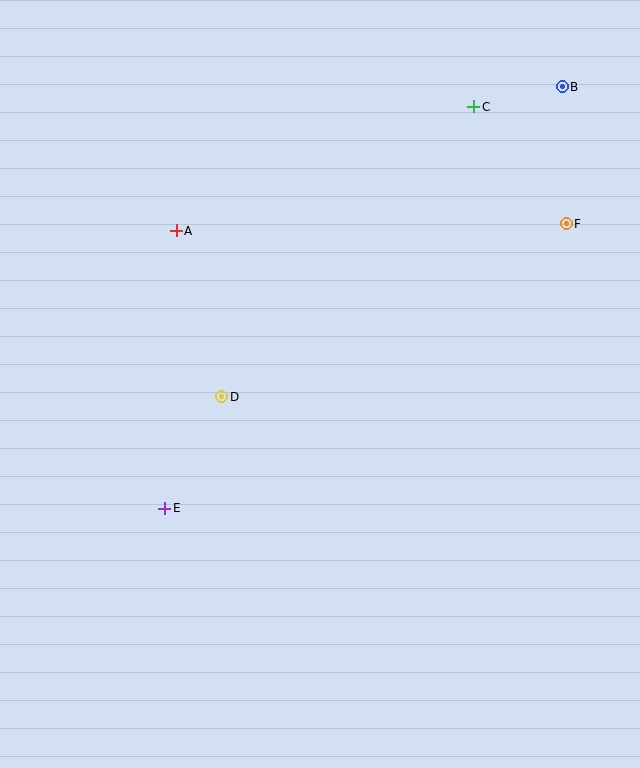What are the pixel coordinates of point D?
Point D is at (222, 397).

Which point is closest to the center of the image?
Point D at (222, 397) is closest to the center.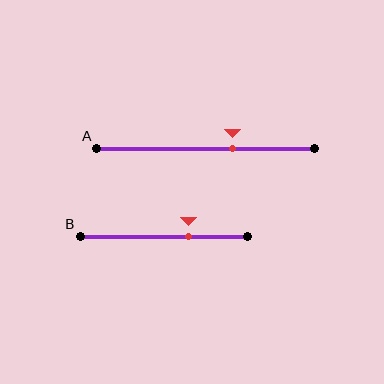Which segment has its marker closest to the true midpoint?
Segment A has its marker closest to the true midpoint.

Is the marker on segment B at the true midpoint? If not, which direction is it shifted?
No, the marker on segment B is shifted to the right by about 15% of the segment length.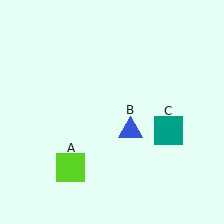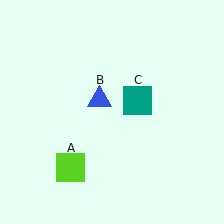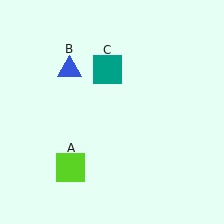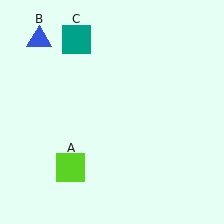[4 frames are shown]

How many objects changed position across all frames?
2 objects changed position: blue triangle (object B), teal square (object C).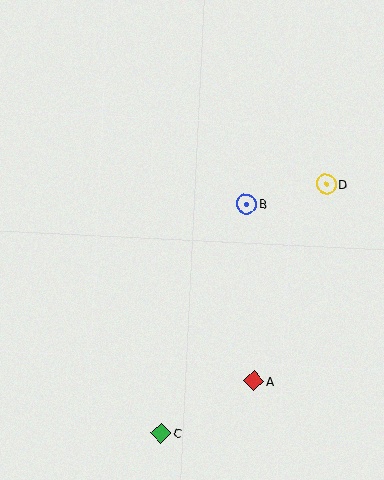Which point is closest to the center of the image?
Point B at (247, 204) is closest to the center.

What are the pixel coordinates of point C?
Point C is at (161, 433).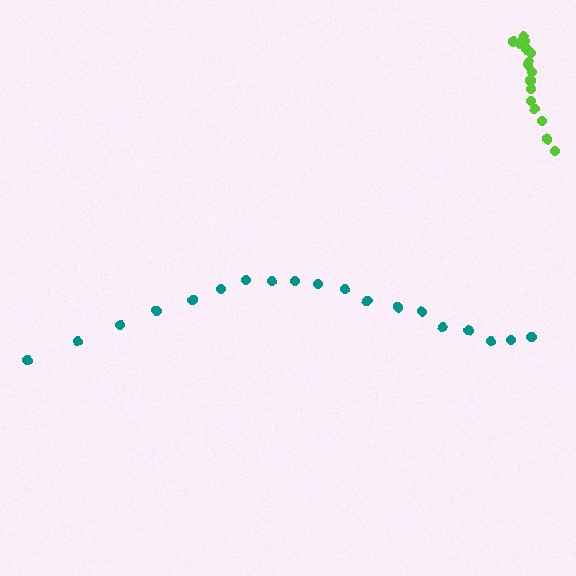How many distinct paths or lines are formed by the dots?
There are 2 distinct paths.